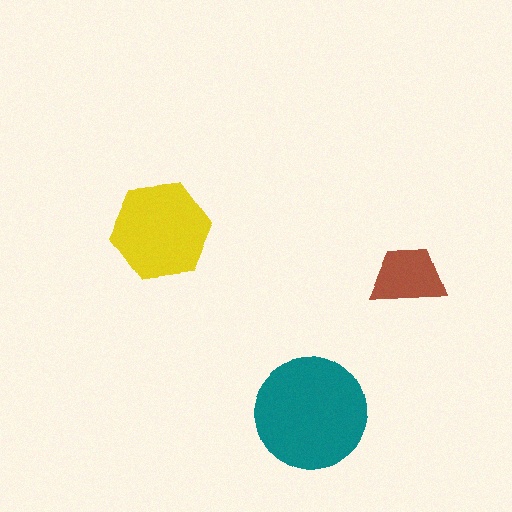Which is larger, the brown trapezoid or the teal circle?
The teal circle.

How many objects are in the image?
There are 3 objects in the image.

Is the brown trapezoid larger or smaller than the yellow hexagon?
Smaller.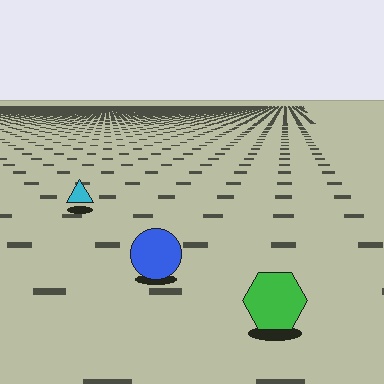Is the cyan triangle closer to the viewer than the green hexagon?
No. The green hexagon is closer — you can tell from the texture gradient: the ground texture is coarser near it.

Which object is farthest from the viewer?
The cyan triangle is farthest from the viewer. It appears smaller and the ground texture around it is denser.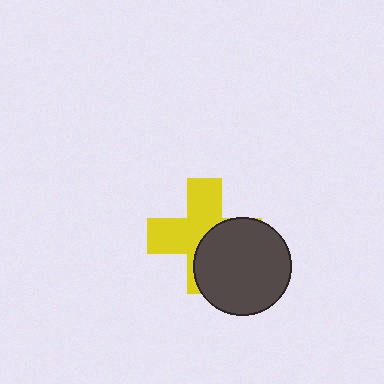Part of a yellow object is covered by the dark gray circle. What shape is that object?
It is a cross.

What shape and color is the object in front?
The object in front is a dark gray circle.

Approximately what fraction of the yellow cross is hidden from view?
Roughly 44% of the yellow cross is hidden behind the dark gray circle.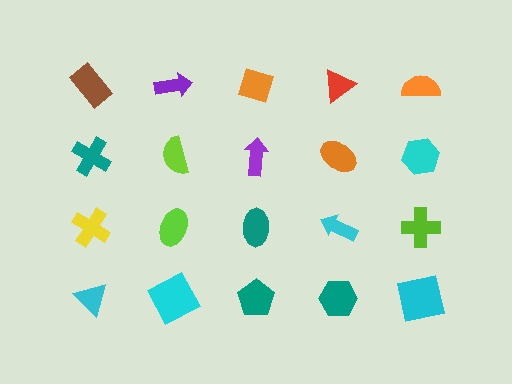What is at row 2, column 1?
A teal cross.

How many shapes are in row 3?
5 shapes.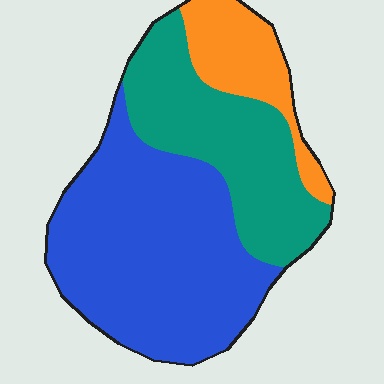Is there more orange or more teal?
Teal.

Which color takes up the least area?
Orange, at roughly 15%.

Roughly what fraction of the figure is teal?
Teal takes up about one third (1/3) of the figure.